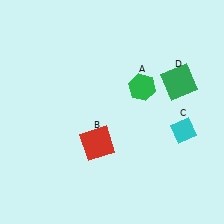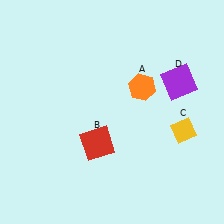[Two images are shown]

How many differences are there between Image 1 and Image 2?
There are 3 differences between the two images.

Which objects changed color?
A changed from green to orange. C changed from cyan to yellow. D changed from green to purple.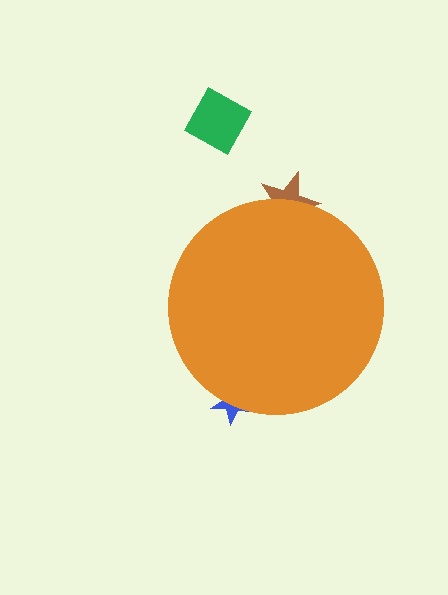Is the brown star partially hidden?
Yes, the brown star is partially hidden behind the orange circle.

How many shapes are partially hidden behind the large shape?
2 shapes are partially hidden.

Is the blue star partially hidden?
Yes, the blue star is partially hidden behind the orange circle.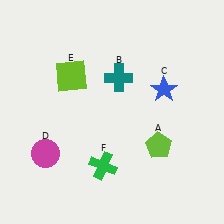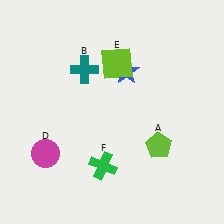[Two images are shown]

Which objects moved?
The objects that moved are: the teal cross (B), the blue star (C), the lime square (E).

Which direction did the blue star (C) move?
The blue star (C) moved left.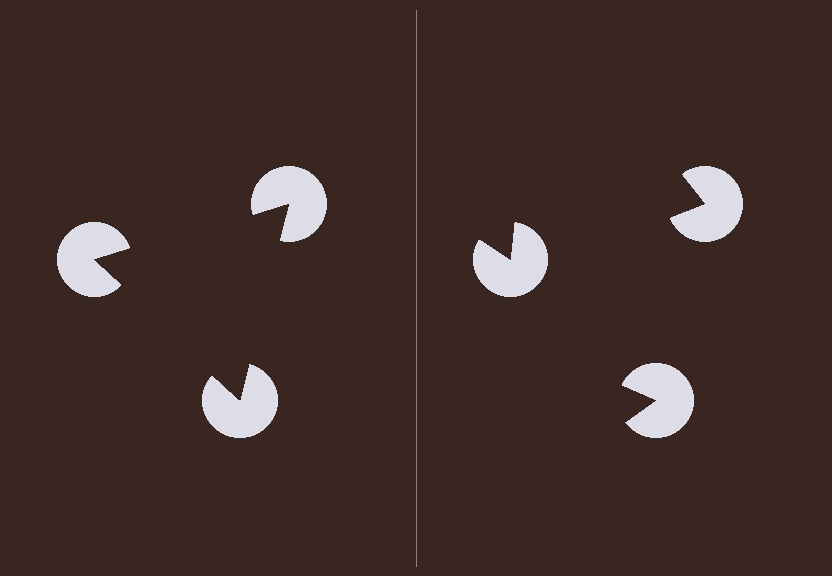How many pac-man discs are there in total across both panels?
6 — 3 on each side.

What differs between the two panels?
The pac-man discs are positioned identically on both sides; only the wedge orientations differ. On the left they align to a triangle; on the right they are misaligned.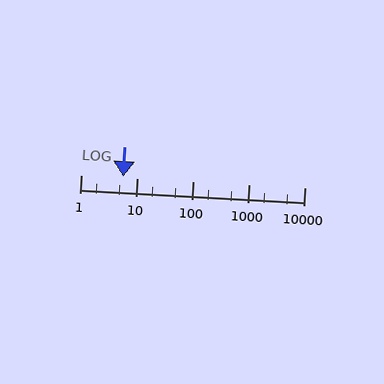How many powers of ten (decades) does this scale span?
The scale spans 4 decades, from 1 to 10000.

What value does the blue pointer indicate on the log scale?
The pointer indicates approximately 5.8.